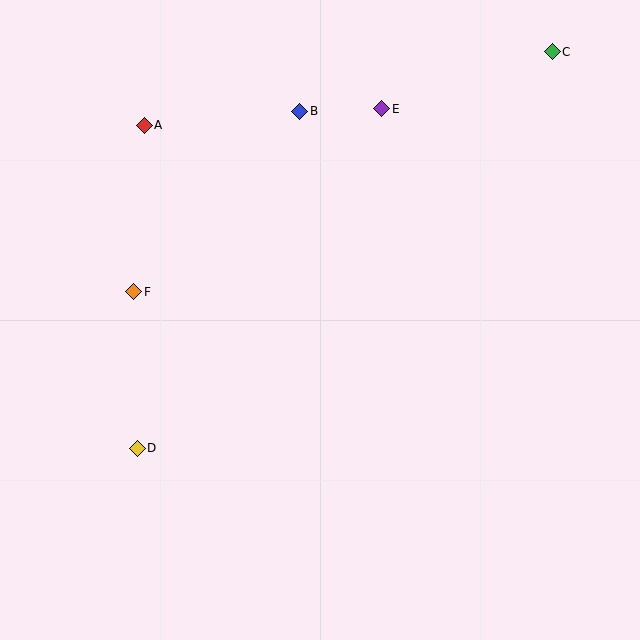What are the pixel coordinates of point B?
Point B is at (300, 111).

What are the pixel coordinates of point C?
Point C is at (552, 52).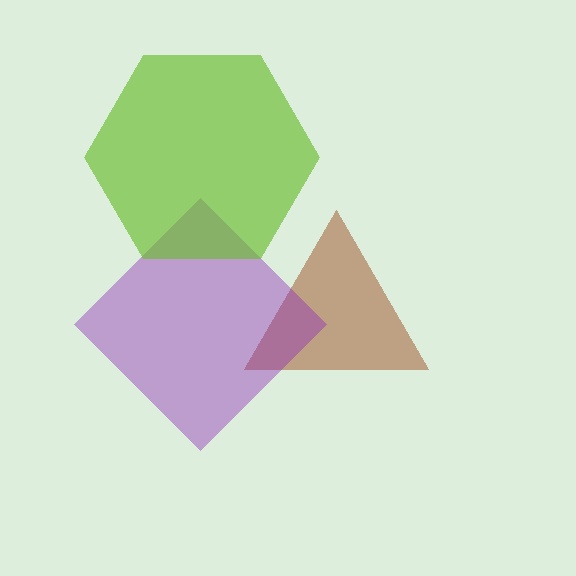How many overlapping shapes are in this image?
There are 3 overlapping shapes in the image.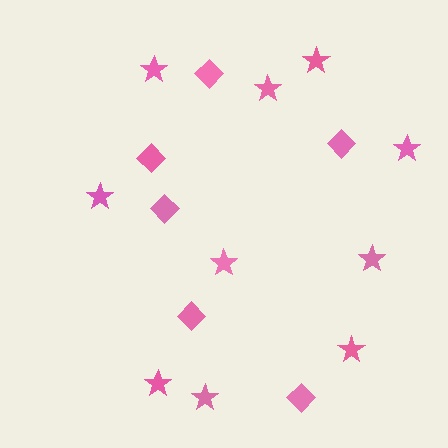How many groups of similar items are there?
There are 2 groups: one group of diamonds (6) and one group of stars (10).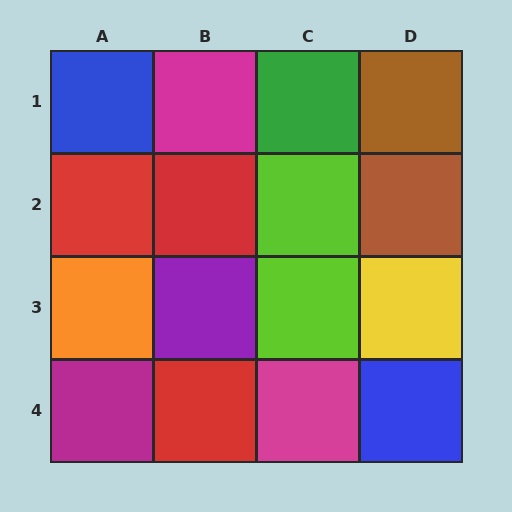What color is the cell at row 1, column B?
Magenta.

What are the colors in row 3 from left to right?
Orange, purple, lime, yellow.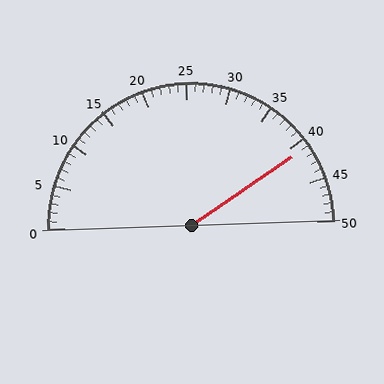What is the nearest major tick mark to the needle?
The nearest major tick mark is 40.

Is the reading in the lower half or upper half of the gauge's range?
The reading is in the upper half of the range (0 to 50).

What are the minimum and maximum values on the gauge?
The gauge ranges from 0 to 50.